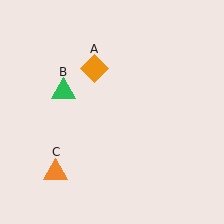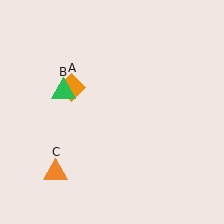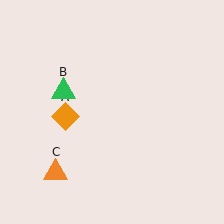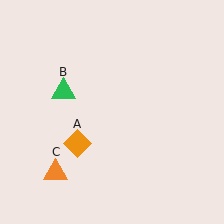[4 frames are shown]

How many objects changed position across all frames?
1 object changed position: orange diamond (object A).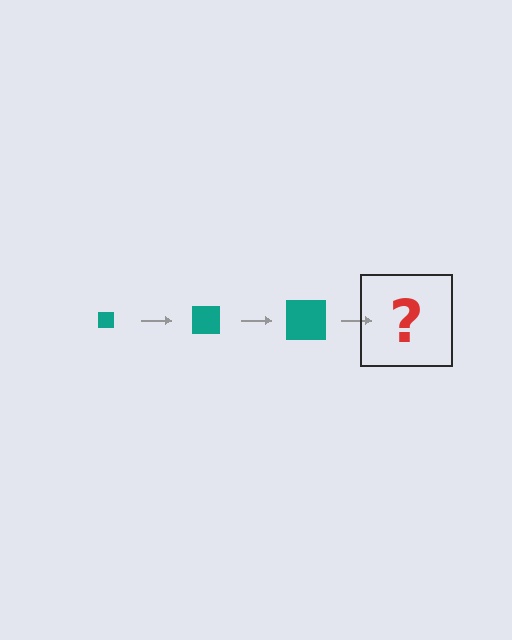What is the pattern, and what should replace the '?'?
The pattern is that the square gets progressively larger each step. The '?' should be a teal square, larger than the previous one.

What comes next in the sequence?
The next element should be a teal square, larger than the previous one.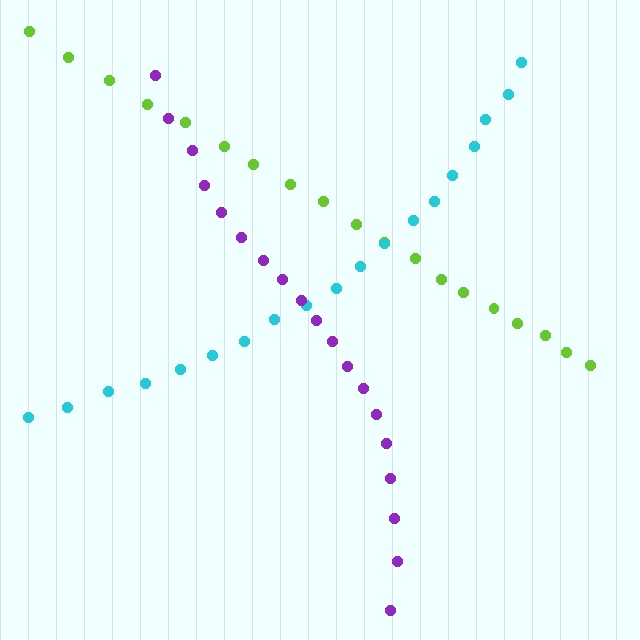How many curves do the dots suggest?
There are 3 distinct paths.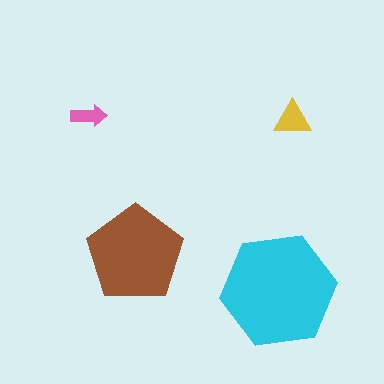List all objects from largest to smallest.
The cyan hexagon, the brown pentagon, the yellow triangle, the pink arrow.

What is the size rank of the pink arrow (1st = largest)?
4th.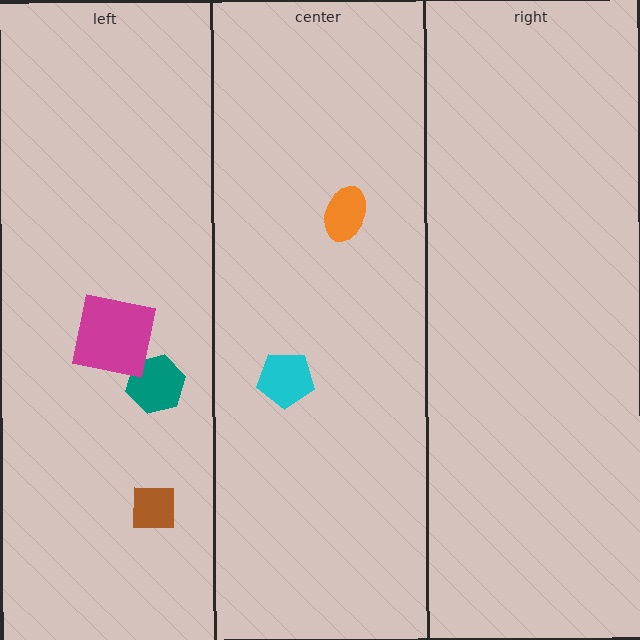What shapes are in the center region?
The cyan pentagon, the orange ellipse.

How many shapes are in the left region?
3.